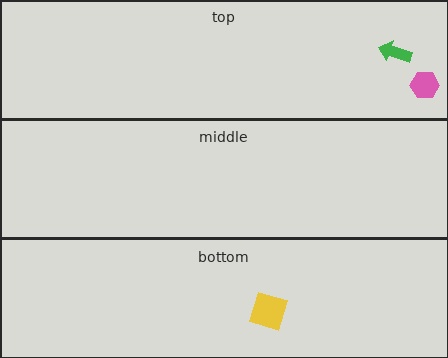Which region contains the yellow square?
The bottom region.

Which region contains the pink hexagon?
The top region.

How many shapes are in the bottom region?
1.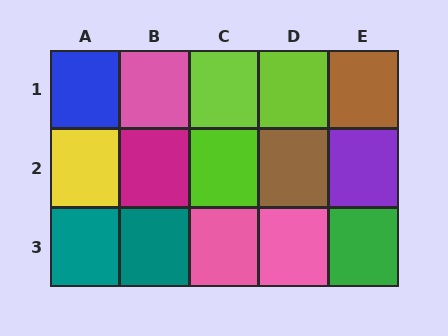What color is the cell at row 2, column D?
Brown.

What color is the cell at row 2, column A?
Yellow.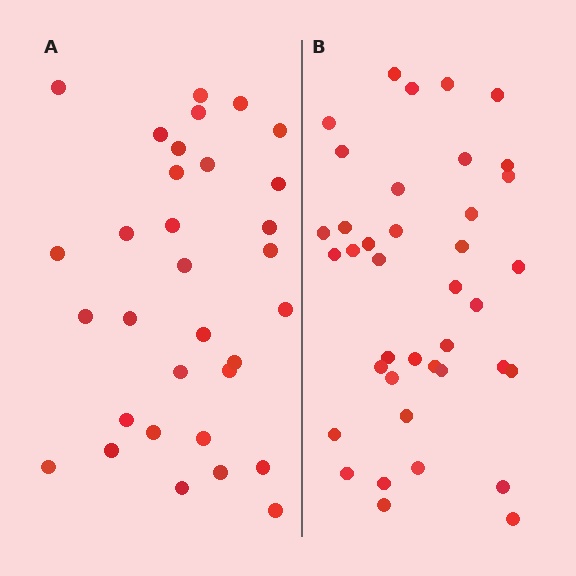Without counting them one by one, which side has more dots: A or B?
Region B (the right region) has more dots.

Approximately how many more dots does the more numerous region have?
Region B has roughly 8 or so more dots than region A.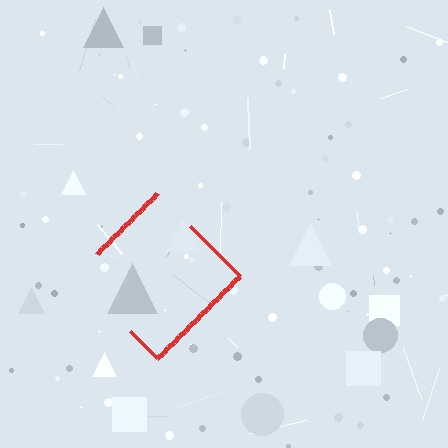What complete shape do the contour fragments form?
The contour fragments form a diamond.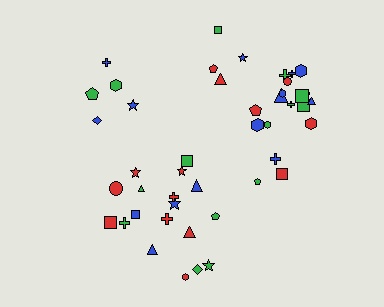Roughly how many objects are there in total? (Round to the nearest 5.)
Roughly 45 objects in total.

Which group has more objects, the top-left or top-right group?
The top-right group.